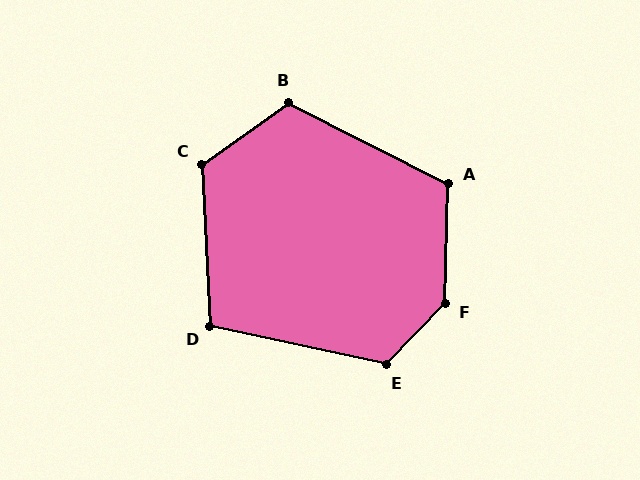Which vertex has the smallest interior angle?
D, at approximately 105 degrees.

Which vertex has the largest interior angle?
F, at approximately 137 degrees.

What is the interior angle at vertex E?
Approximately 122 degrees (obtuse).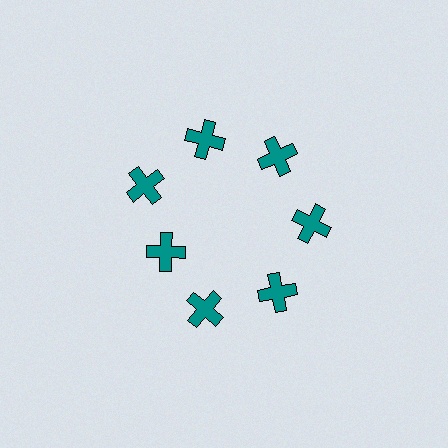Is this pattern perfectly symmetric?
No. The 7 teal crosses are arranged in a ring, but one element near the 8 o'clock position is pulled inward toward the center, breaking the 7-fold rotational symmetry.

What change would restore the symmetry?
The symmetry would be restored by moving it outward, back onto the ring so that all 7 crosses sit at equal angles and equal distance from the center.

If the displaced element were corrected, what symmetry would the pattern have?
It would have 7-fold rotational symmetry — the pattern would map onto itself every 51 degrees.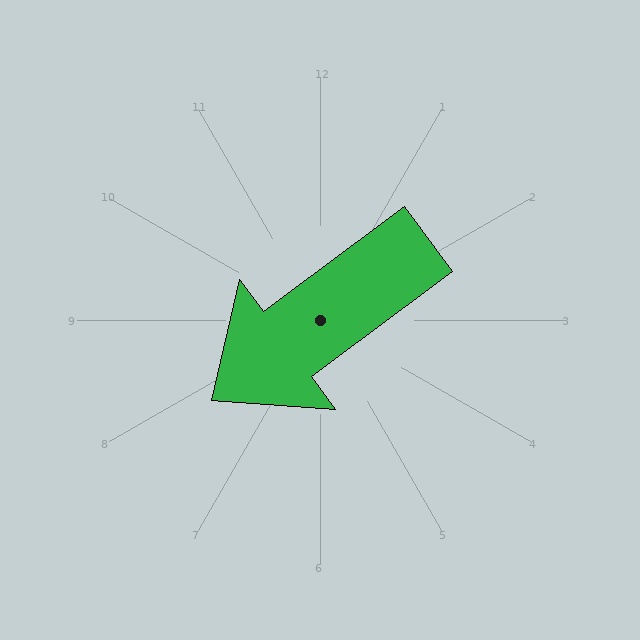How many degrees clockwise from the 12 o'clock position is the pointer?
Approximately 233 degrees.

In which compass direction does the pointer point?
Southwest.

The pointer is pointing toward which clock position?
Roughly 8 o'clock.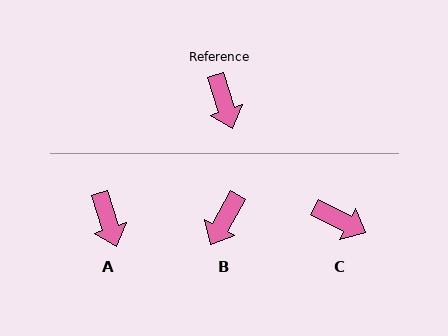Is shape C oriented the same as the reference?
No, it is off by about 44 degrees.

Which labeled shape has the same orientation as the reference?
A.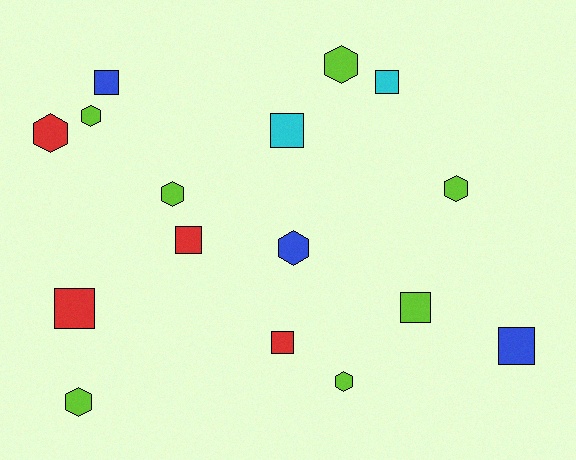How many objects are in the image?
There are 16 objects.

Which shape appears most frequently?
Square, with 8 objects.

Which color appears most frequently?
Lime, with 7 objects.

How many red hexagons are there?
There is 1 red hexagon.